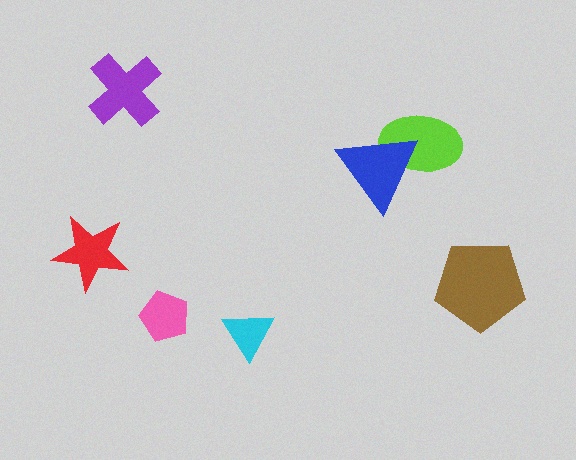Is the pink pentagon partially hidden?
No, no other shape covers it.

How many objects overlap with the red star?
0 objects overlap with the red star.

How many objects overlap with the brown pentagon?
0 objects overlap with the brown pentagon.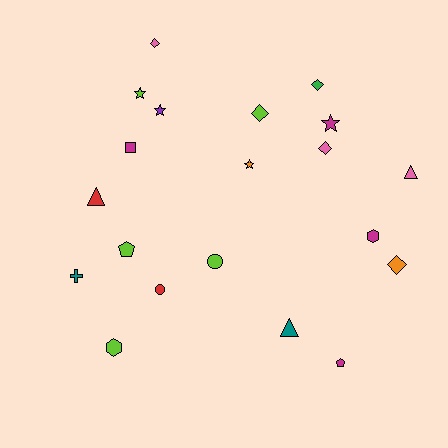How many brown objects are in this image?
There are no brown objects.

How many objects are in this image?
There are 20 objects.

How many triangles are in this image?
There are 3 triangles.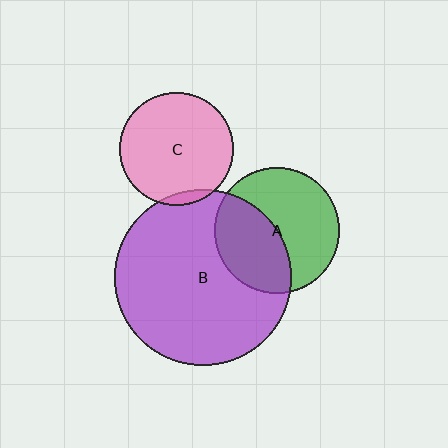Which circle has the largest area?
Circle B (purple).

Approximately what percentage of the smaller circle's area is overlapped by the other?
Approximately 5%.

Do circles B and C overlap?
Yes.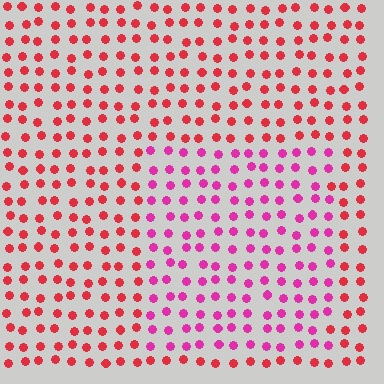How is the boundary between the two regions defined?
The boundary is defined purely by a slight shift in hue (about 36 degrees). Spacing, size, and orientation are identical on both sides.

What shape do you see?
I see a rectangle.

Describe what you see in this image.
The image is filled with small red elements in a uniform arrangement. A rectangle-shaped region is visible where the elements are tinted to a slightly different hue, forming a subtle color boundary.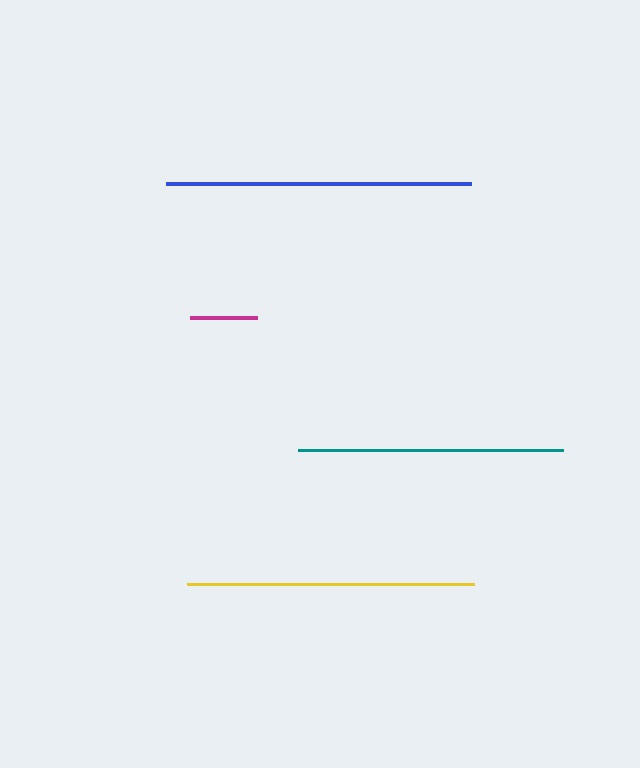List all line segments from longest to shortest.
From longest to shortest: blue, yellow, teal, magenta.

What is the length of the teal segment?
The teal segment is approximately 265 pixels long.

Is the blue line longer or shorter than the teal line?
The blue line is longer than the teal line.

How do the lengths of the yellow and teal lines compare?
The yellow and teal lines are approximately the same length.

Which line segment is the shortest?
The magenta line is the shortest at approximately 68 pixels.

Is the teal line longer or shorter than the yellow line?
The yellow line is longer than the teal line.